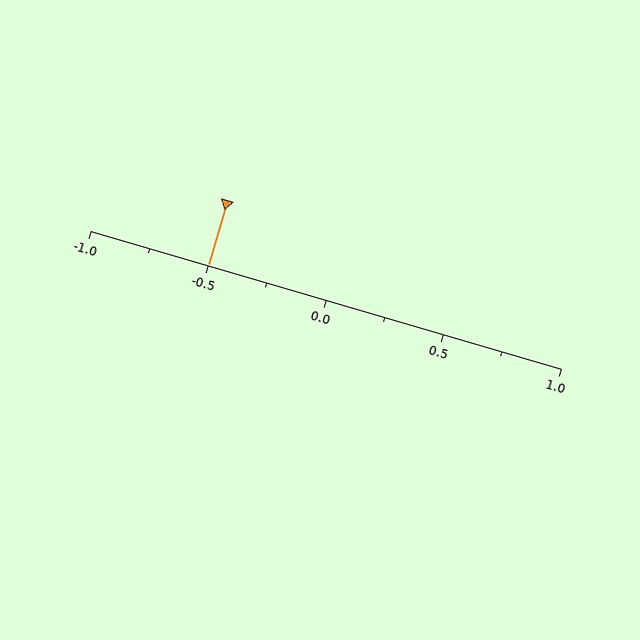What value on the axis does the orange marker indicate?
The marker indicates approximately -0.5.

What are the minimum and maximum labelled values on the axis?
The axis runs from -1.0 to 1.0.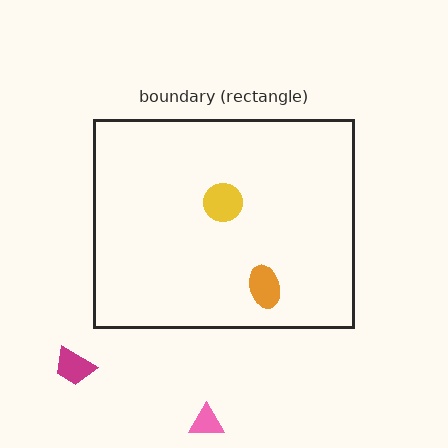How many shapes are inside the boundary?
2 inside, 2 outside.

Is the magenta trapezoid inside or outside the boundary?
Outside.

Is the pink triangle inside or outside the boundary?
Outside.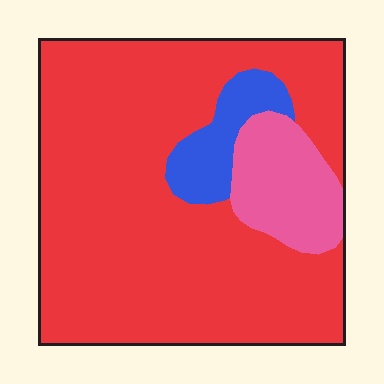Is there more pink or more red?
Red.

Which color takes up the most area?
Red, at roughly 80%.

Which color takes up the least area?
Blue, at roughly 10%.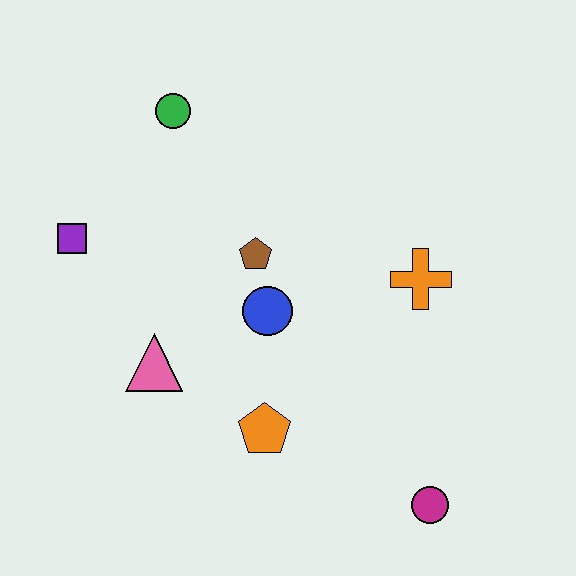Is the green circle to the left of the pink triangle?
No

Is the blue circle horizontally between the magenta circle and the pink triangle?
Yes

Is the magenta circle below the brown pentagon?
Yes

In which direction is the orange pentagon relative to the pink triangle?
The orange pentagon is to the right of the pink triangle.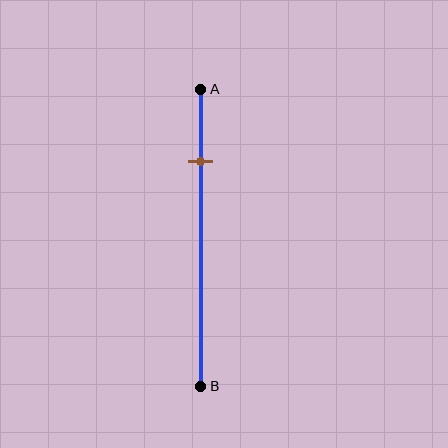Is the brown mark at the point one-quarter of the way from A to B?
Yes, the mark is approximately at the one-quarter point.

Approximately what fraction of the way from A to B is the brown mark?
The brown mark is approximately 25% of the way from A to B.